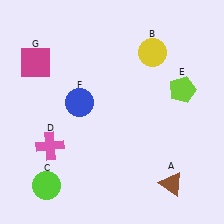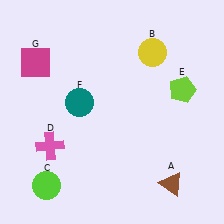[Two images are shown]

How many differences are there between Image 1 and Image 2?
There is 1 difference between the two images.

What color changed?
The circle (F) changed from blue in Image 1 to teal in Image 2.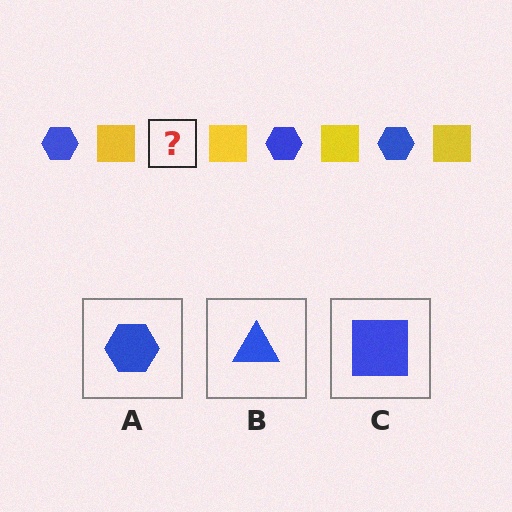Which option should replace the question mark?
Option A.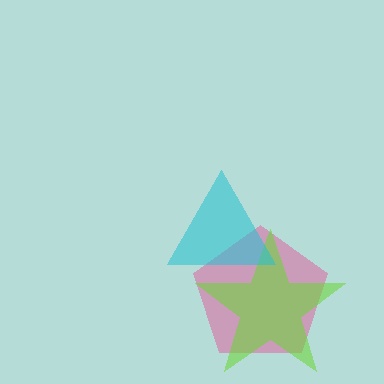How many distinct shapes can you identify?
There are 3 distinct shapes: a pink pentagon, a lime star, a cyan triangle.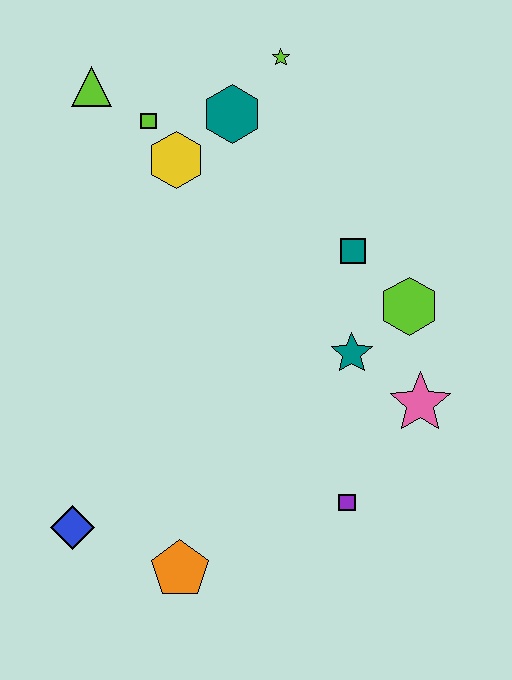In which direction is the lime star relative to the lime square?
The lime star is to the right of the lime square.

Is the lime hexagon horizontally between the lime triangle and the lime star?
No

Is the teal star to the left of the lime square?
No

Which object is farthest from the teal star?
The lime triangle is farthest from the teal star.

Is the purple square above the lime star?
No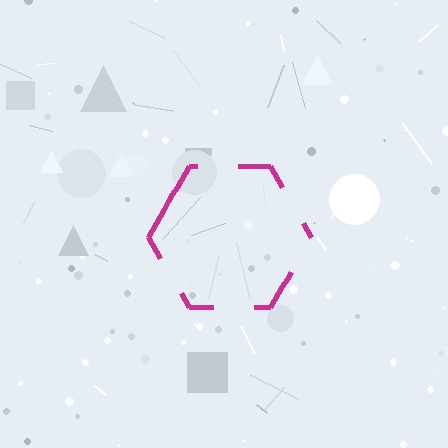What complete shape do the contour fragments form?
The contour fragments form a hexagon.